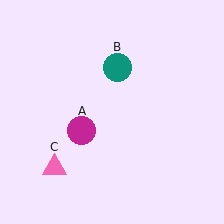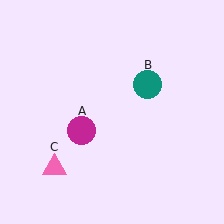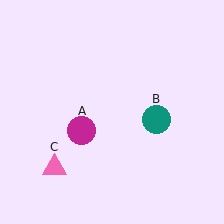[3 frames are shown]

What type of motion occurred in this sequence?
The teal circle (object B) rotated clockwise around the center of the scene.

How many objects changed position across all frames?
1 object changed position: teal circle (object B).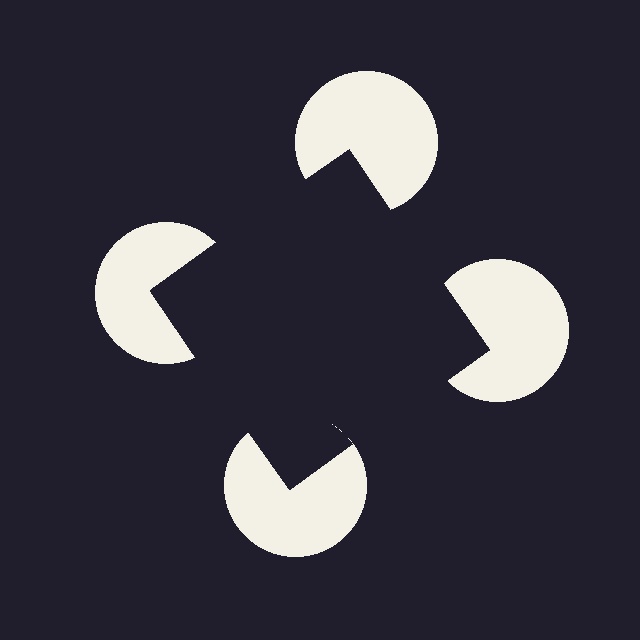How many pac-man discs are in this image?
There are 4 — one at each vertex of the illusory square.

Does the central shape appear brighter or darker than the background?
It typically appears slightly darker than the background, even though no actual brightness change is drawn.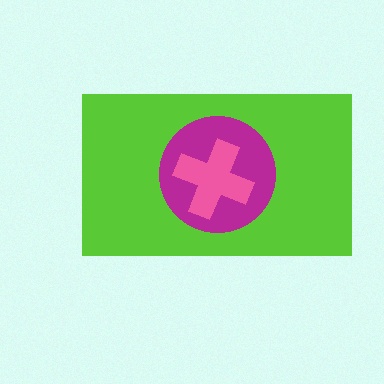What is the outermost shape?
The lime rectangle.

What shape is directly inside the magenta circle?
The pink cross.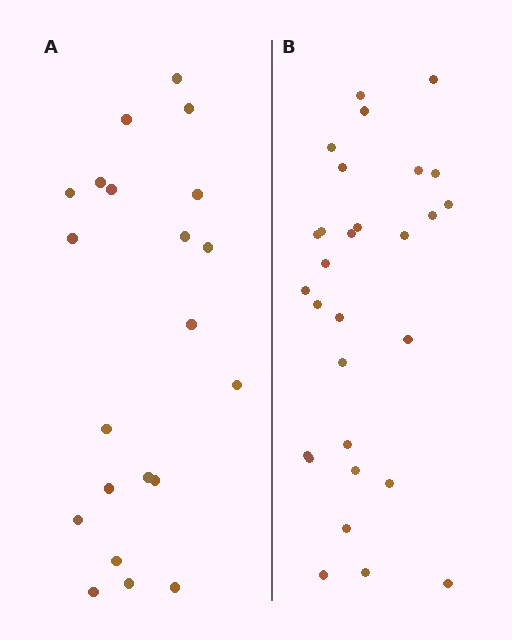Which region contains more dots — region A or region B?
Region B (the right region) has more dots.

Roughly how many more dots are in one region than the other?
Region B has roughly 8 or so more dots than region A.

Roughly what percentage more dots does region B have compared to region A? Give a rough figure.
About 40% more.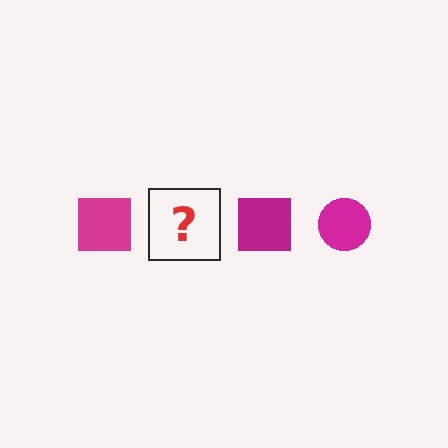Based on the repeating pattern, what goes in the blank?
The blank should be a magenta circle.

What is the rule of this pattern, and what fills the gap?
The rule is that the pattern cycles through square, circle shapes in magenta. The gap should be filled with a magenta circle.